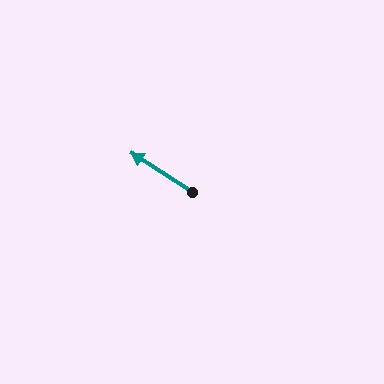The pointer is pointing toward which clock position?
Roughly 10 o'clock.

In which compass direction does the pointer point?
Northwest.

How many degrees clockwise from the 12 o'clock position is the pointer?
Approximately 303 degrees.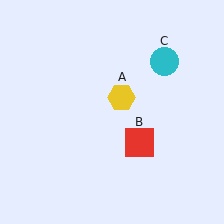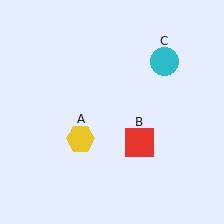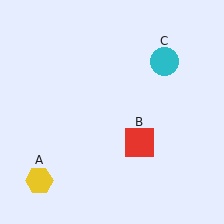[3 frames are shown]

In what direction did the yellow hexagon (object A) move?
The yellow hexagon (object A) moved down and to the left.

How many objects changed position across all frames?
1 object changed position: yellow hexagon (object A).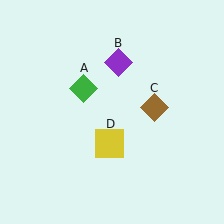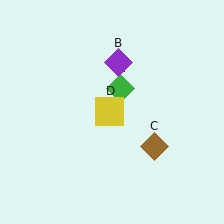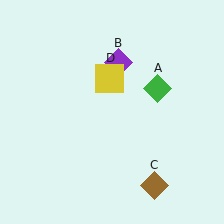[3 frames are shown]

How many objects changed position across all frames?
3 objects changed position: green diamond (object A), brown diamond (object C), yellow square (object D).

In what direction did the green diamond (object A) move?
The green diamond (object A) moved right.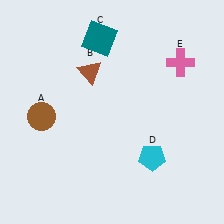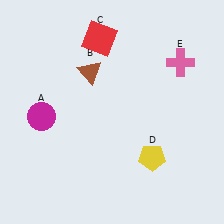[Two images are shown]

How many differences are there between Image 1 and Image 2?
There are 3 differences between the two images.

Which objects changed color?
A changed from brown to magenta. C changed from teal to red. D changed from cyan to yellow.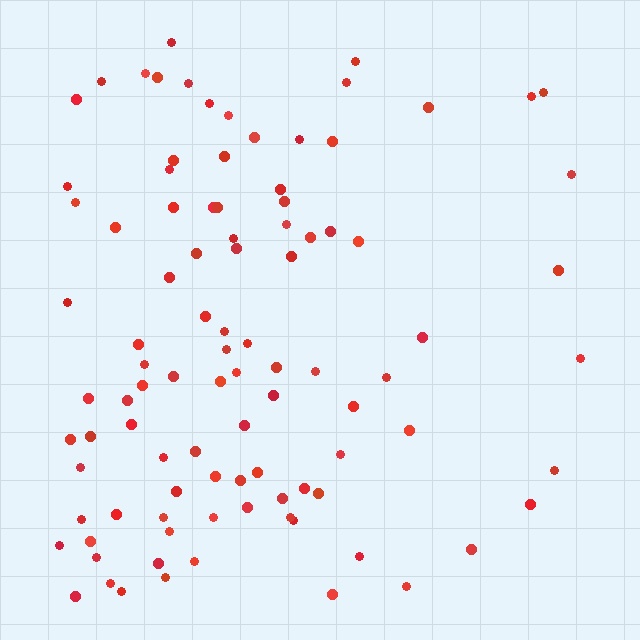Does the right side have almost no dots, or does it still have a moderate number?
Still a moderate number, just noticeably fewer than the left.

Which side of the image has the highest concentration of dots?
The left.